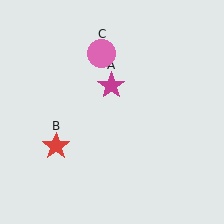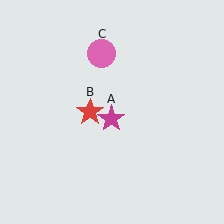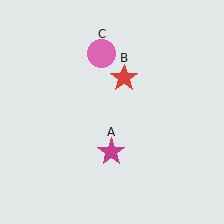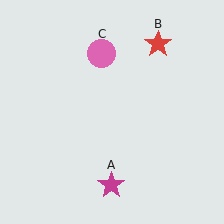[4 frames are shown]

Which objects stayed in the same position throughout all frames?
Pink circle (object C) remained stationary.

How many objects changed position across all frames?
2 objects changed position: magenta star (object A), red star (object B).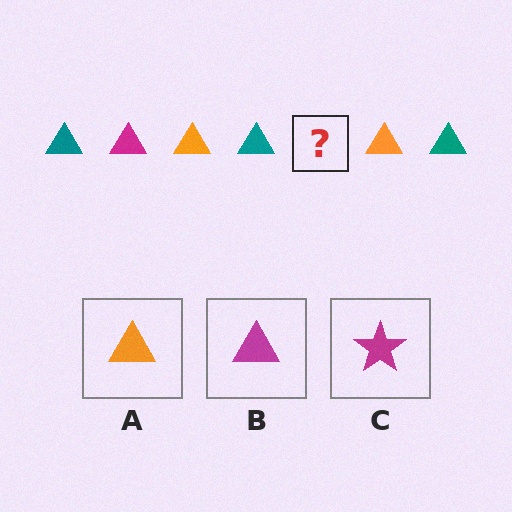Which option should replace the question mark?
Option B.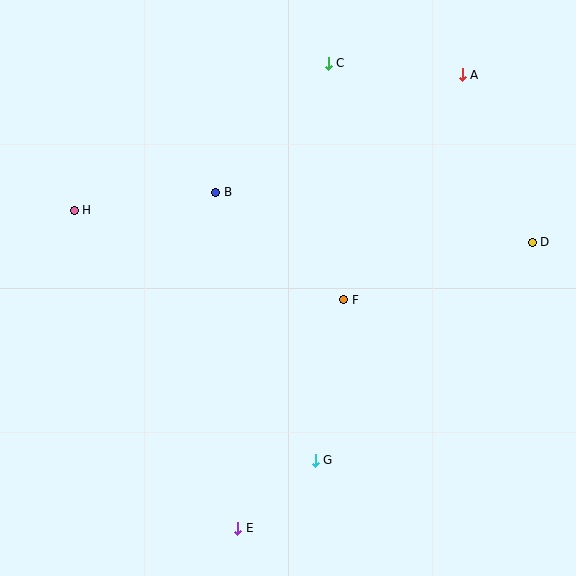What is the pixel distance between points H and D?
The distance between H and D is 459 pixels.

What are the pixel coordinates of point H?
Point H is at (74, 210).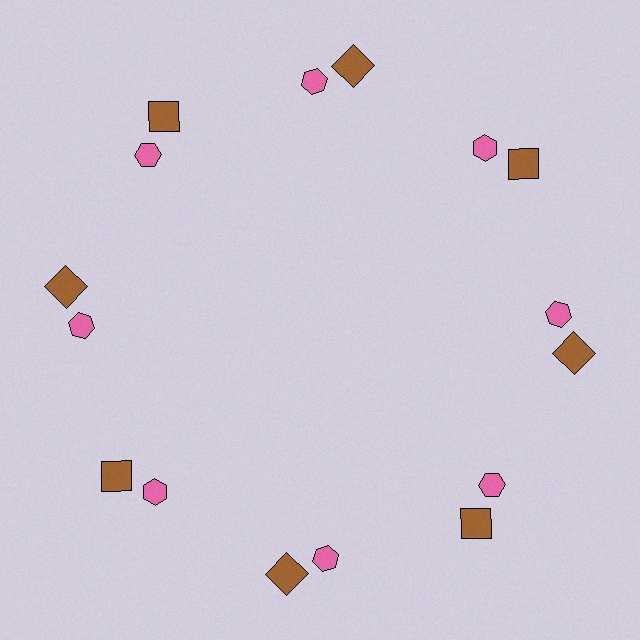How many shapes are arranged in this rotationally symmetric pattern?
There are 16 shapes, arranged in 8 groups of 2.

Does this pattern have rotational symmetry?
Yes, this pattern has 8-fold rotational symmetry. It looks the same after rotating 45 degrees around the center.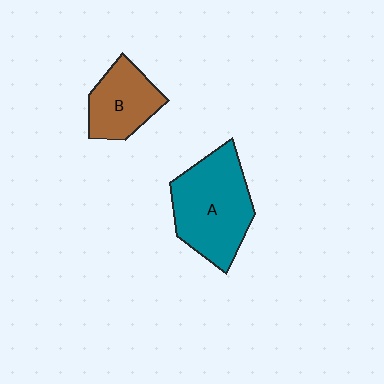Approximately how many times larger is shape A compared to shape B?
Approximately 1.7 times.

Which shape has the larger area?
Shape A (teal).